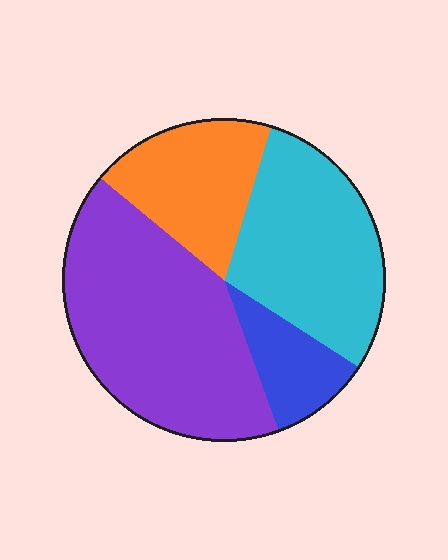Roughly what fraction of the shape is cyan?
Cyan takes up between a quarter and a half of the shape.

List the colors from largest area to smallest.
From largest to smallest: purple, cyan, orange, blue.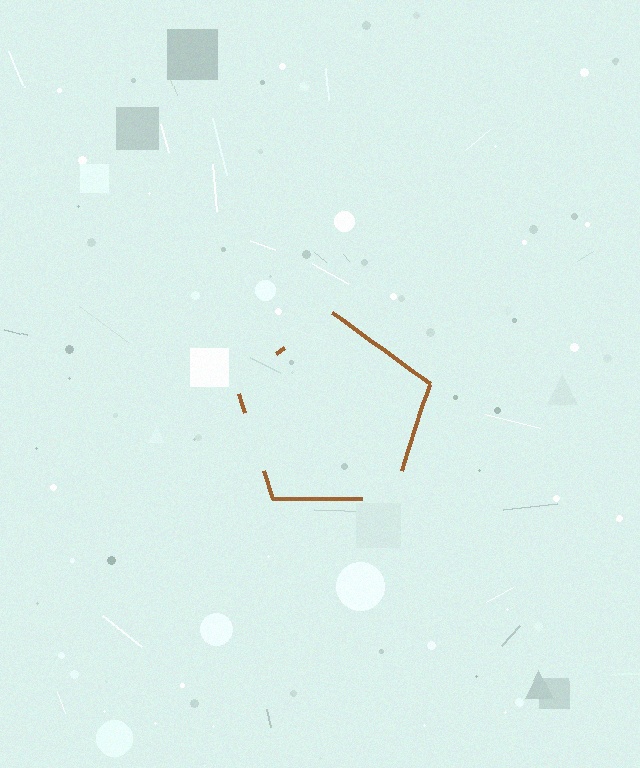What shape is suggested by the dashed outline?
The dashed outline suggests a pentagon.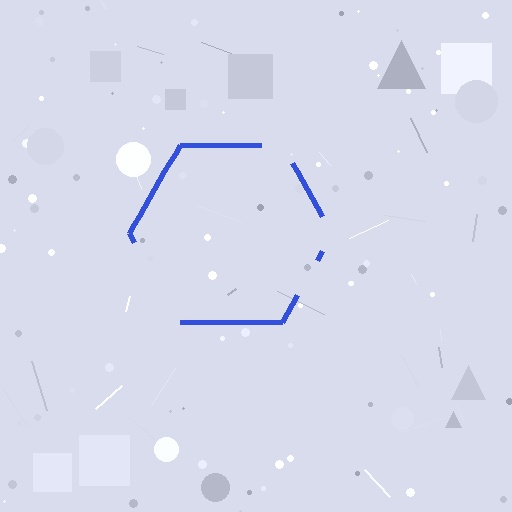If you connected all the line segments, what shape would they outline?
They would outline a hexagon.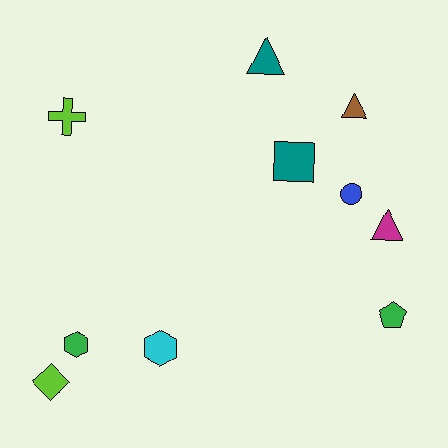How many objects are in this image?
There are 10 objects.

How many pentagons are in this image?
There is 1 pentagon.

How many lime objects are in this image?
There are 2 lime objects.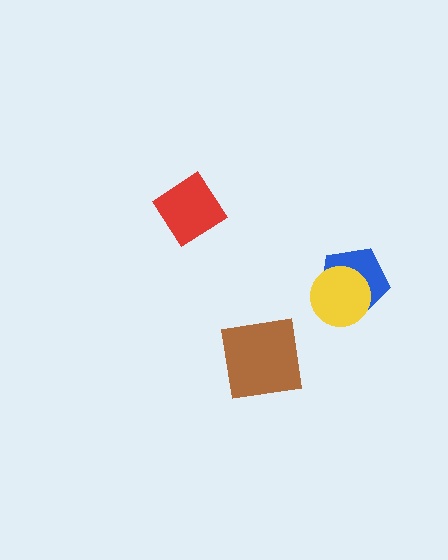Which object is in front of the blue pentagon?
The yellow circle is in front of the blue pentagon.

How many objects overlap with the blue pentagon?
1 object overlaps with the blue pentagon.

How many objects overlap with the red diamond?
0 objects overlap with the red diamond.